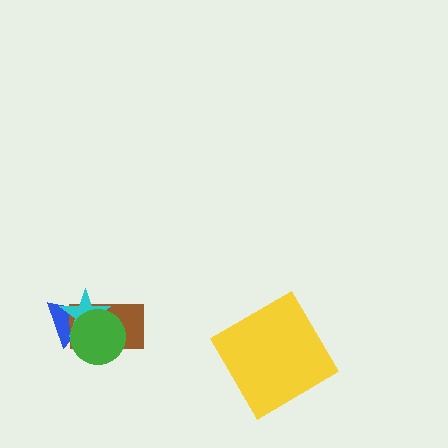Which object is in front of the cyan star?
The green circle is in front of the cyan star.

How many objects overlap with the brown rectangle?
3 objects overlap with the brown rectangle.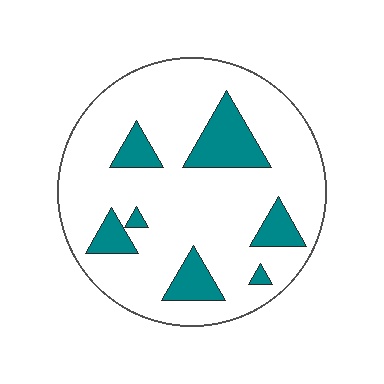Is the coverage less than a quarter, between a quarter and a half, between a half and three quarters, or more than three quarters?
Less than a quarter.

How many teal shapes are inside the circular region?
7.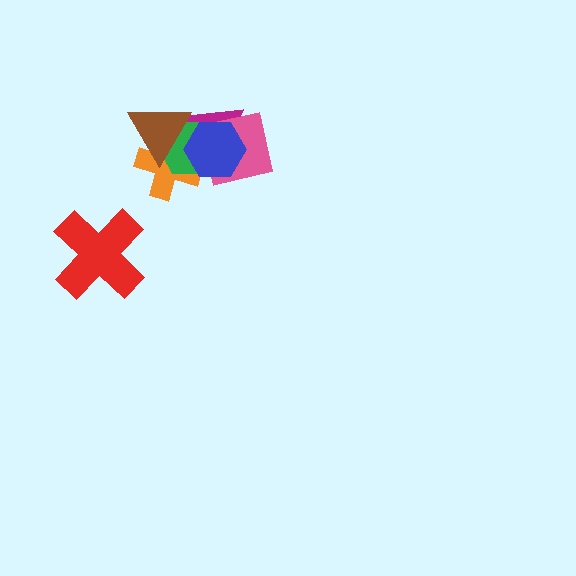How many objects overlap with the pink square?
3 objects overlap with the pink square.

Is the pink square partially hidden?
Yes, it is partially covered by another shape.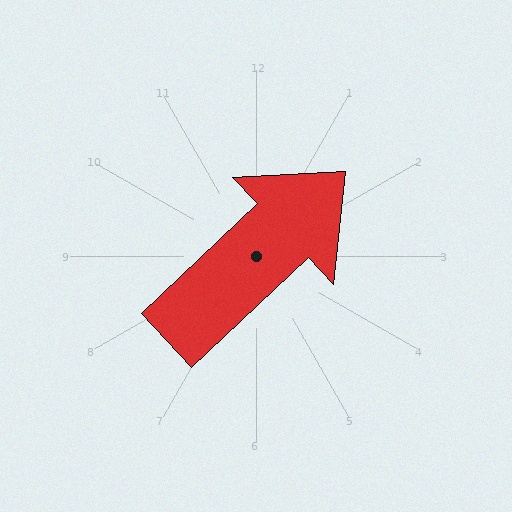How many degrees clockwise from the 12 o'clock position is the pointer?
Approximately 47 degrees.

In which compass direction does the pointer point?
Northeast.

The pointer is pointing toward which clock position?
Roughly 2 o'clock.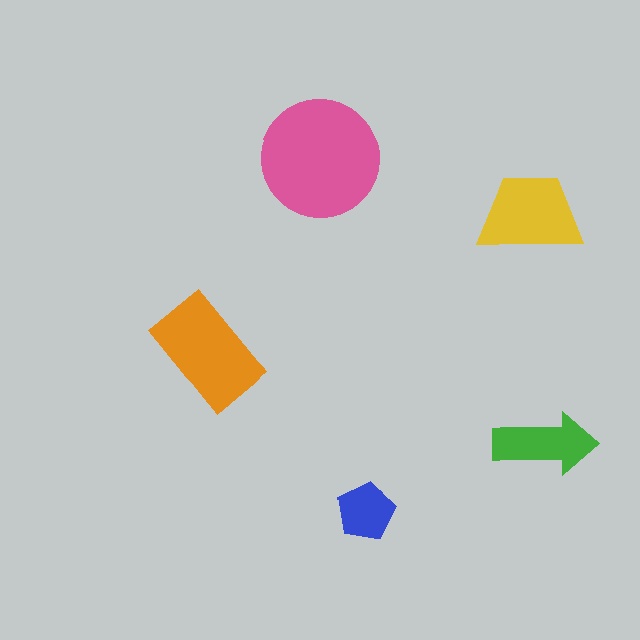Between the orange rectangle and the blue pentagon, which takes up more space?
The orange rectangle.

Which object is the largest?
The pink circle.